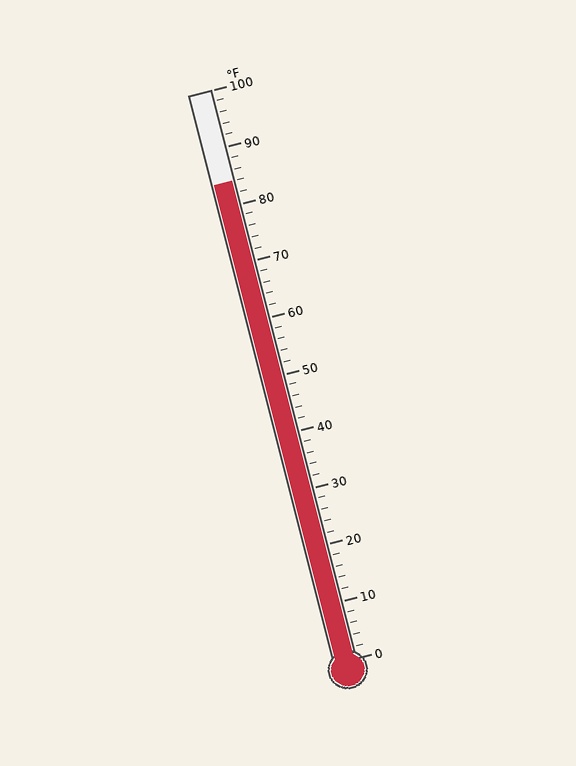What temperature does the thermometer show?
The thermometer shows approximately 84°F.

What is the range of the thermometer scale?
The thermometer scale ranges from 0°F to 100°F.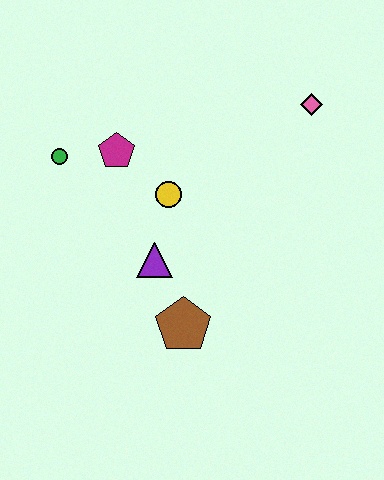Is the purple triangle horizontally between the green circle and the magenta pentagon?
No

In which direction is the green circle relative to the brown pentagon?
The green circle is above the brown pentagon.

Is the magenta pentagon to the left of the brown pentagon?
Yes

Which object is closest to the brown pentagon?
The purple triangle is closest to the brown pentagon.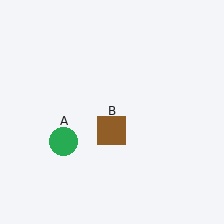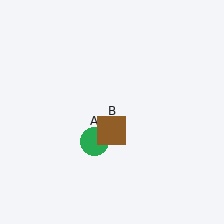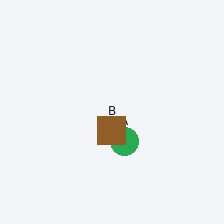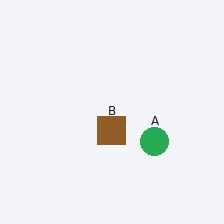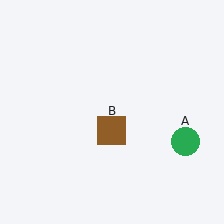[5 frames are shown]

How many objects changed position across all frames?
1 object changed position: green circle (object A).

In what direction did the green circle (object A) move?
The green circle (object A) moved right.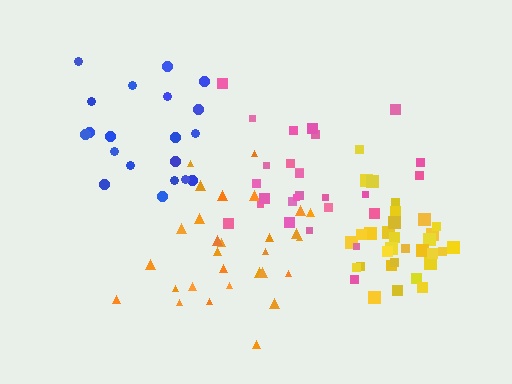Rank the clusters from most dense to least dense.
yellow, pink, orange, blue.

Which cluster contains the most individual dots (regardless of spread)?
Yellow (31).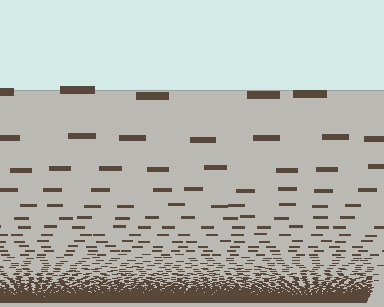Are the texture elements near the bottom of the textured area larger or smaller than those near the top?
Smaller. The gradient is inverted — elements near the bottom are smaller and denser.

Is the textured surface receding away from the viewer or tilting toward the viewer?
The surface appears to tilt toward the viewer. Texture elements get larger and sparser toward the top.